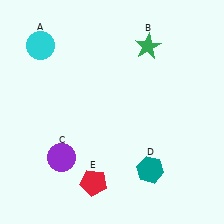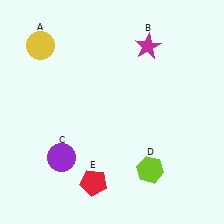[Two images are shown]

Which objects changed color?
A changed from cyan to yellow. B changed from green to magenta. D changed from teal to lime.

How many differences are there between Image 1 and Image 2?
There are 3 differences between the two images.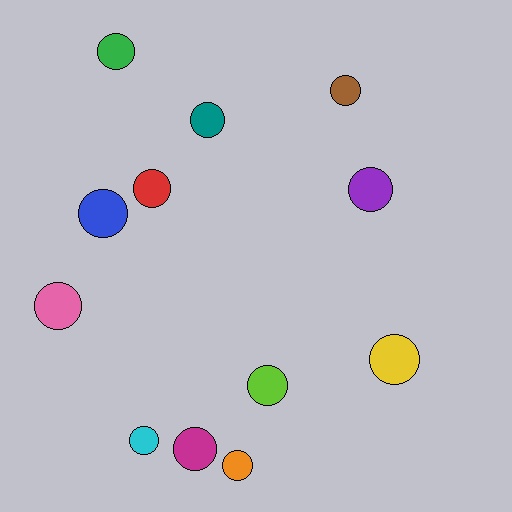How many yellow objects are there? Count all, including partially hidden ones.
There is 1 yellow object.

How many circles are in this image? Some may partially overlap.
There are 12 circles.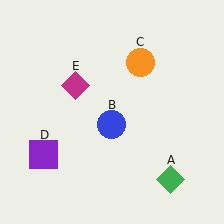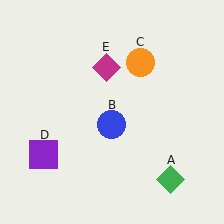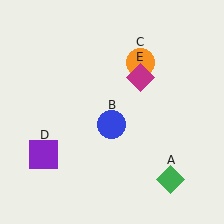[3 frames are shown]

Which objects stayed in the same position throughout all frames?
Green diamond (object A) and blue circle (object B) and orange circle (object C) and purple square (object D) remained stationary.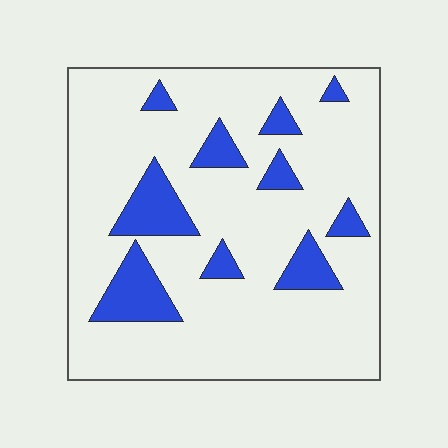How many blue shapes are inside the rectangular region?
10.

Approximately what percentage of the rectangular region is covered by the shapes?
Approximately 15%.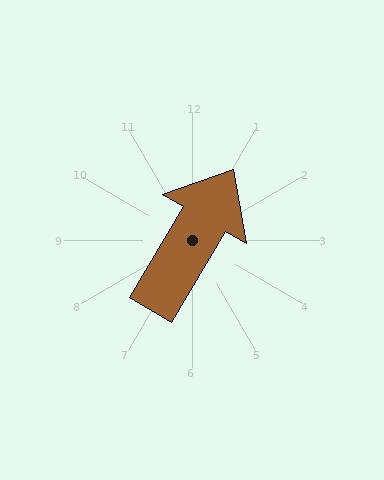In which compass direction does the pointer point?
Northeast.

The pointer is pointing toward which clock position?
Roughly 1 o'clock.